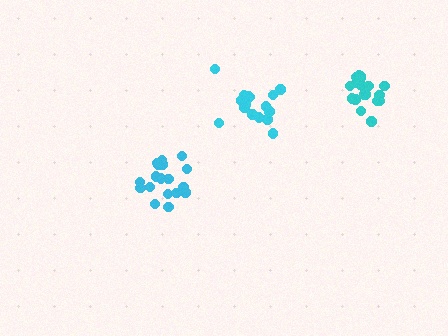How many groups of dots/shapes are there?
There are 3 groups.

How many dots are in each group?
Group 1: 19 dots, Group 2: 20 dots, Group 3: 16 dots (55 total).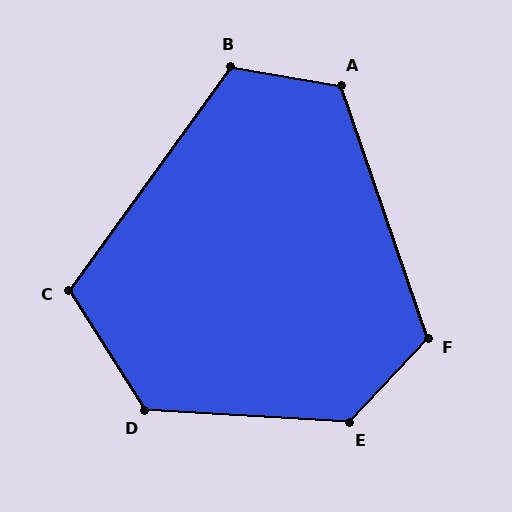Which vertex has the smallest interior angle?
C, at approximately 112 degrees.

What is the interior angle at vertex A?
Approximately 118 degrees (obtuse).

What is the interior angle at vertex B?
Approximately 116 degrees (obtuse).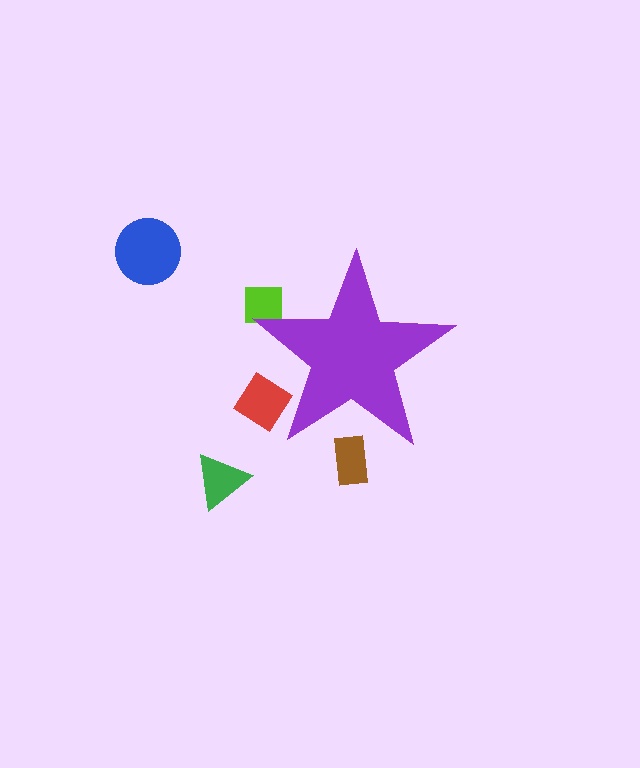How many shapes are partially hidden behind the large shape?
3 shapes are partially hidden.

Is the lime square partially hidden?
Yes, the lime square is partially hidden behind the purple star.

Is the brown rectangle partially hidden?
Yes, the brown rectangle is partially hidden behind the purple star.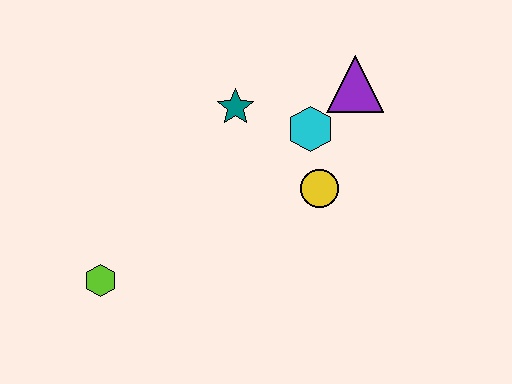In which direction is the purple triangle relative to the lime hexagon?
The purple triangle is to the right of the lime hexagon.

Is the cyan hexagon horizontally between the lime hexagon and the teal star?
No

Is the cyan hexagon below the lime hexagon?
No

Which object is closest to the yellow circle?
The cyan hexagon is closest to the yellow circle.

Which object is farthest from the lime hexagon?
The purple triangle is farthest from the lime hexagon.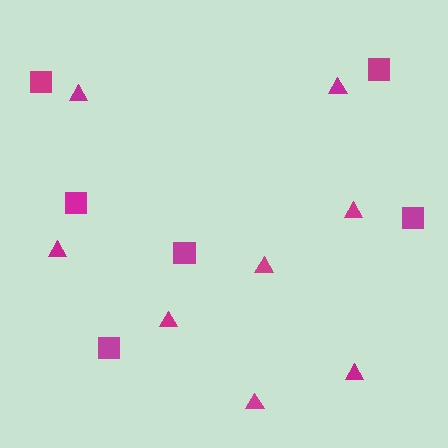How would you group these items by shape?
There are 2 groups: one group of squares (6) and one group of triangles (8).